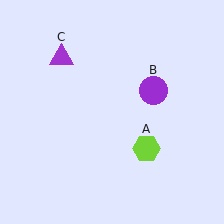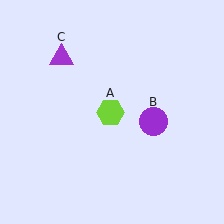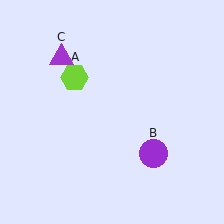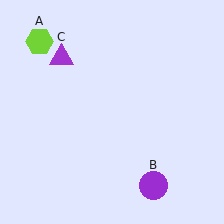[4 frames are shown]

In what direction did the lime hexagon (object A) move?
The lime hexagon (object A) moved up and to the left.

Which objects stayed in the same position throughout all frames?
Purple triangle (object C) remained stationary.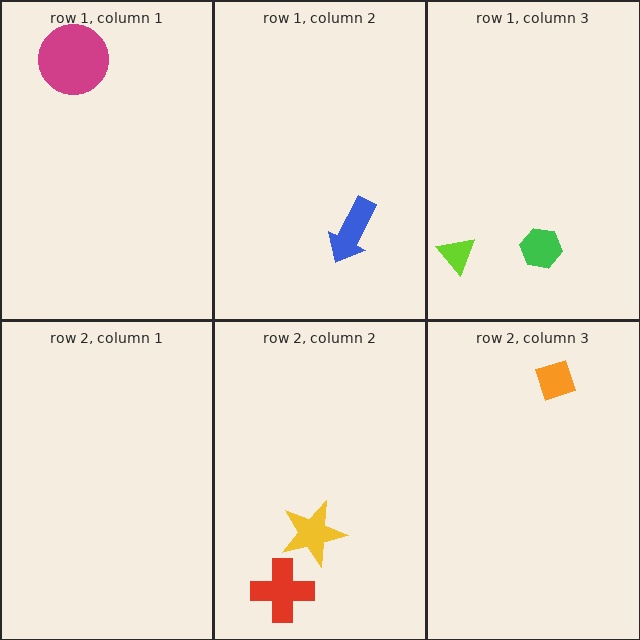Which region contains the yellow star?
The row 2, column 2 region.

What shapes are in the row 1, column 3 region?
The lime triangle, the green hexagon.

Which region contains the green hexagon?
The row 1, column 3 region.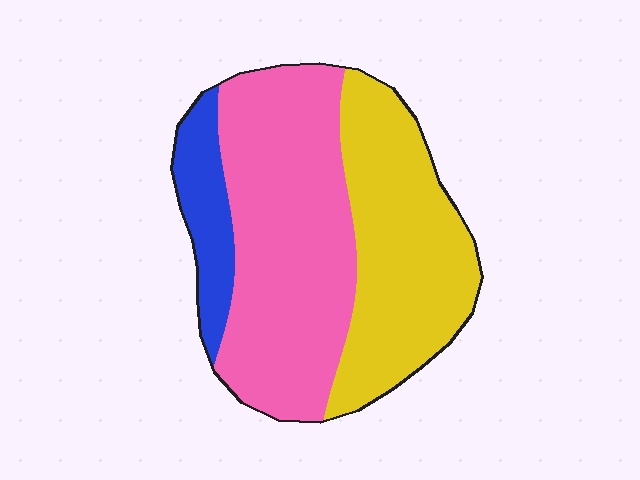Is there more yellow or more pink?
Pink.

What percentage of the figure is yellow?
Yellow covers 38% of the figure.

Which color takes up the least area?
Blue, at roughly 10%.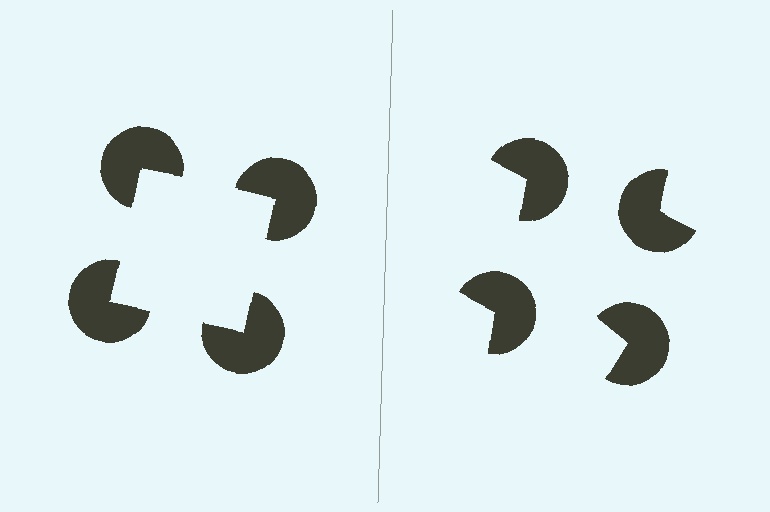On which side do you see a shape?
An illusory square appears on the left side. On the right side the wedge cuts are rotated, so no coherent shape forms.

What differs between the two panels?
The pac-man discs are positioned identically on both sides; only the wedge orientations differ. On the left they align to a square; on the right they are misaligned.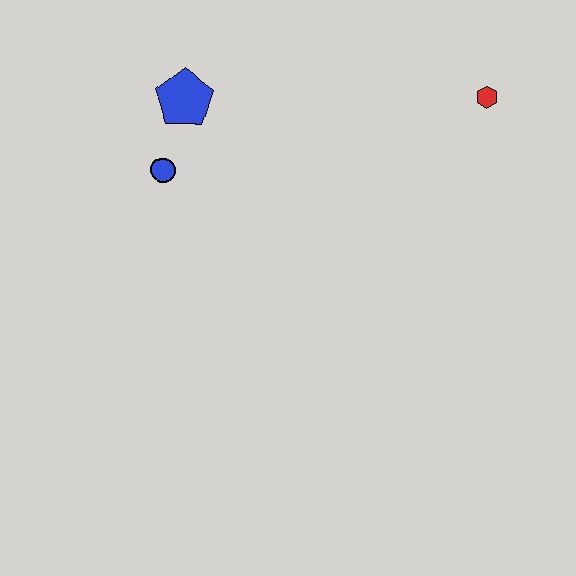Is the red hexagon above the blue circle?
Yes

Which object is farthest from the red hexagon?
The blue circle is farthest from the red hexagon.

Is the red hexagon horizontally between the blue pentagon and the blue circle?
No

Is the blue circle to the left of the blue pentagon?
Yes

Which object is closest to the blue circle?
The blue pentagon is closest to the blue circle.